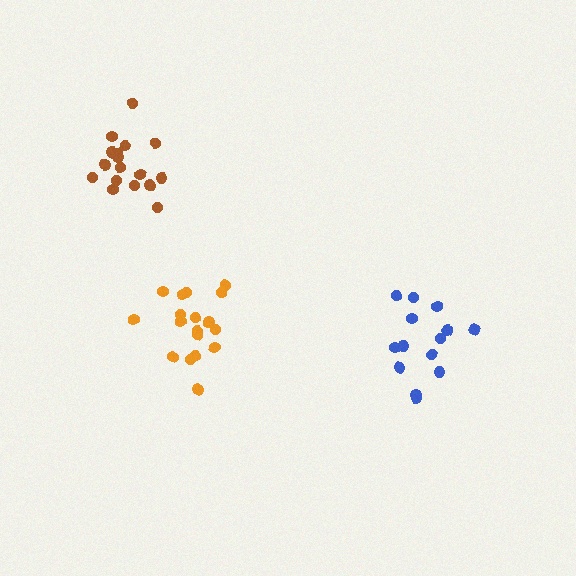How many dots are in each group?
Group 1: 18 dots, Group 2: 14 dots, Group 3: 18 dots (50 total).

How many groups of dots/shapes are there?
There are 3 groups.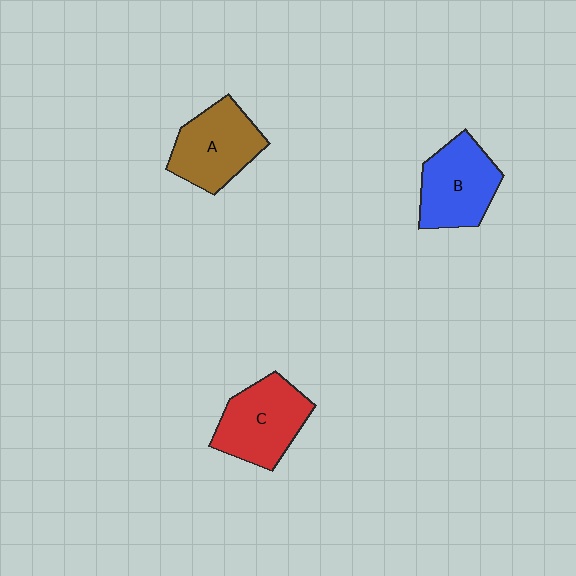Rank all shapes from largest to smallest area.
From largest to smallest: C (red), B (blue), A (brown).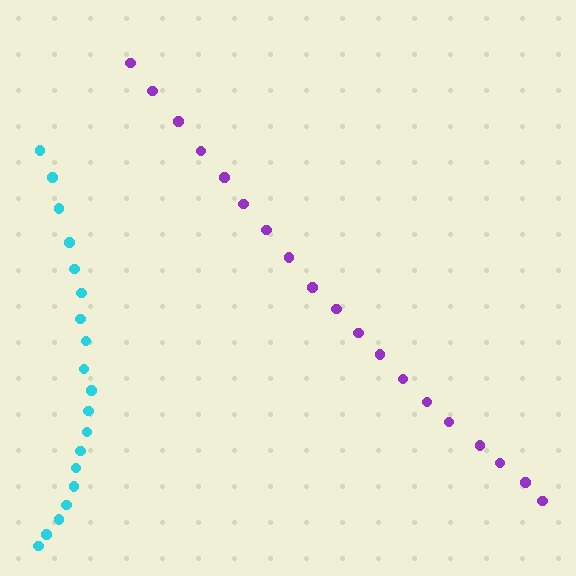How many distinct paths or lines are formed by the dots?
There are 2 distinct paths.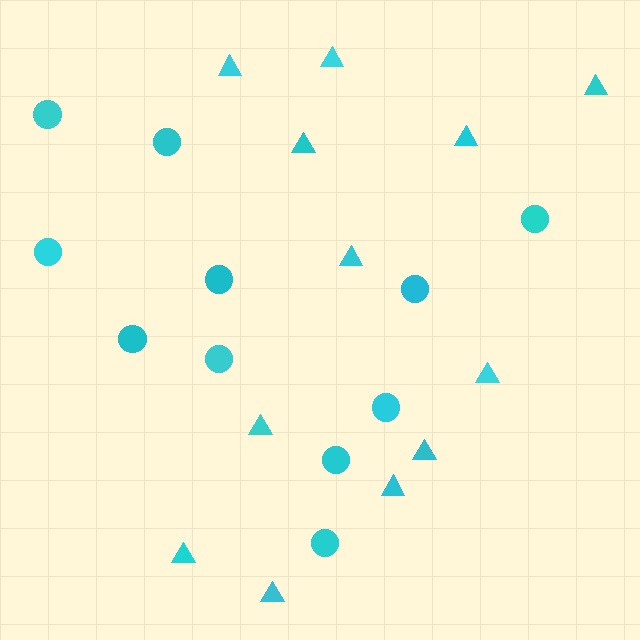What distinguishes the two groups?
There are 2 groups: one group of triangles (12) and one group of circles (11).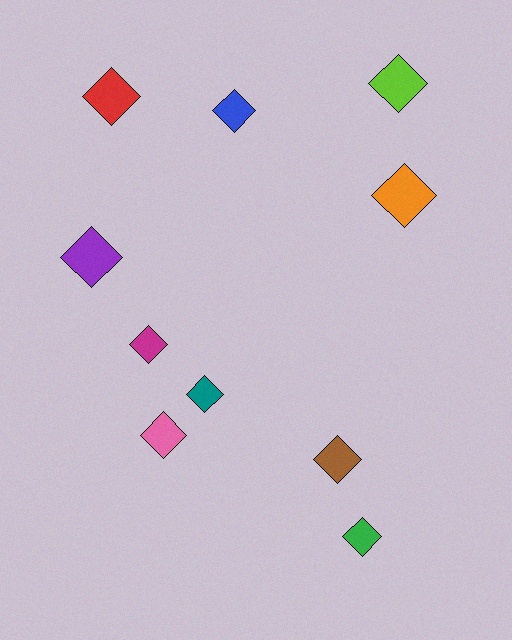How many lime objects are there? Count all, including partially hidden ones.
There is 1 lime object.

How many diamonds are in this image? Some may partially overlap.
There are 10 diamonds.